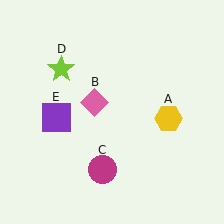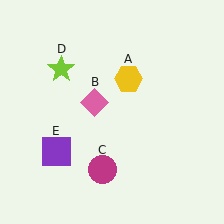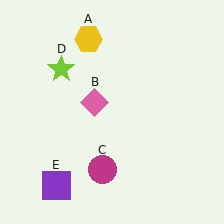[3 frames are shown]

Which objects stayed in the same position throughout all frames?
Pink diamond (object B) and magenta circle (object C) and lime star (object D) remained stationary.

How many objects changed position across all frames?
2 objects changed position: yellow hexagon (object A), purple square (object E).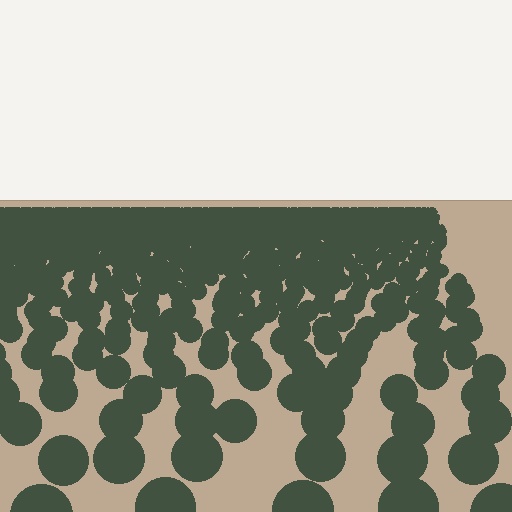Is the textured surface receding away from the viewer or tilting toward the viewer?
The surface is receding away from the viewer. Texture elements get smaller and denser toward the top.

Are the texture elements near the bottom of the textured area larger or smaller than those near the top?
Larger. Near the bottom, elements are closer to the viewer and appear at a bigger on-screen size.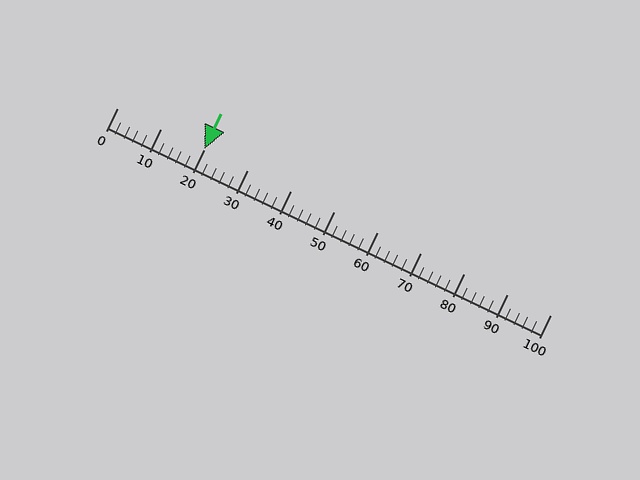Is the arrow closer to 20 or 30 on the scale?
The arrow is closer to 20.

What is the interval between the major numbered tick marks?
The major tick marks are spaced 10 units apart.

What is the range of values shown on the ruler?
The ruler shows values from 0 to 100.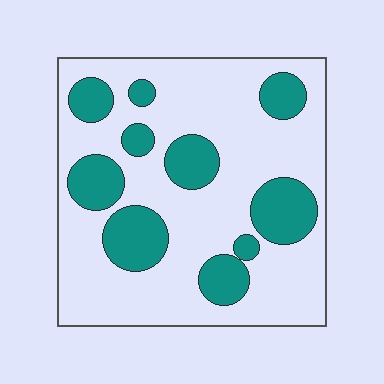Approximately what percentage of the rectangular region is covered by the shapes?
Approximately 25%.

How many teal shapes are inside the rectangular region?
10.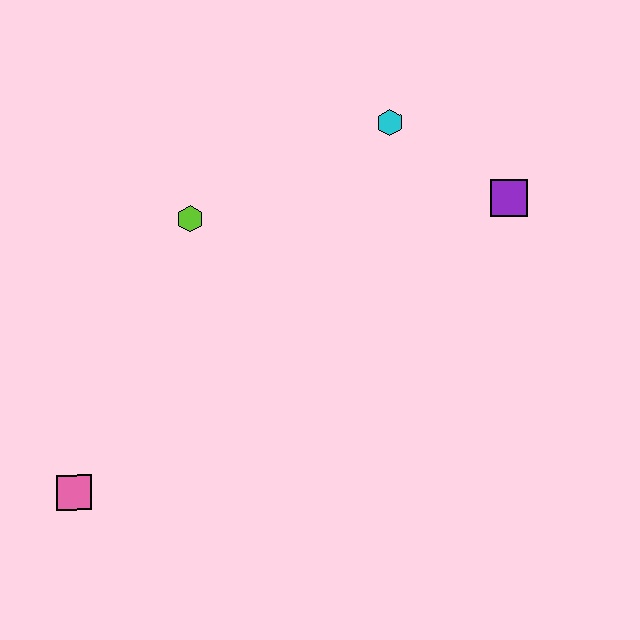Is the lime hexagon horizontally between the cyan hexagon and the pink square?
Yes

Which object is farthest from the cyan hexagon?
The pink square is farthest from the cyan hexagon.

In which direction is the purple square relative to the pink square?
The purple square is to the right of the pink square.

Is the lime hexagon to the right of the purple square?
No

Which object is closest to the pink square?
The lime hexagon is closest to the pink square.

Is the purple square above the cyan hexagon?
No